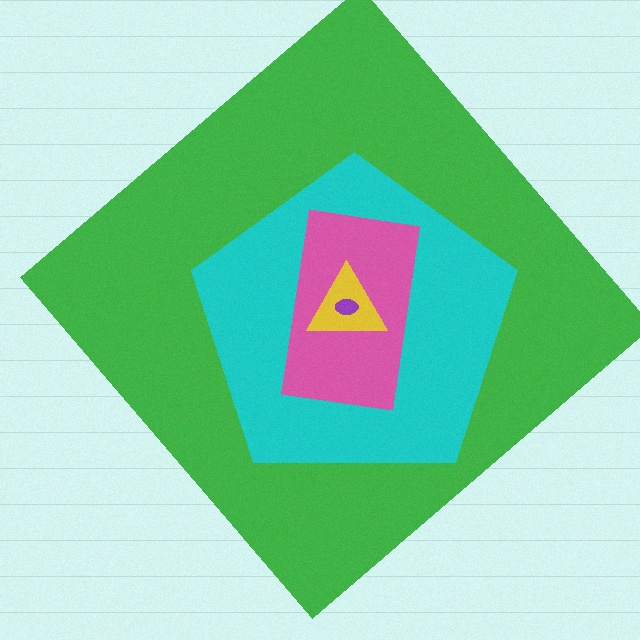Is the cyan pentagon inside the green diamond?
Yes.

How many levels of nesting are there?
5.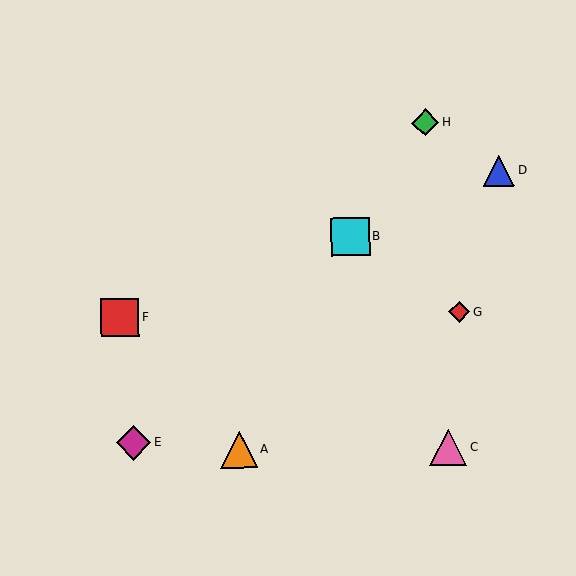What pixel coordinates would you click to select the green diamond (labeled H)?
Click at (425, 123) to select the green diamond H.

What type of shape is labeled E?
Shape E is a magenta diamond.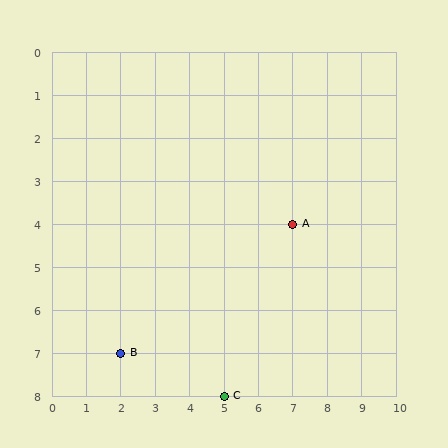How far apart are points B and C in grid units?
Points B and C are 3 columns and 1 row apart (about 3.2 grid units diagonally).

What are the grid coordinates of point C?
Point C is at grid coordinates (5, 8).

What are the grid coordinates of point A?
Point A is at grid coordinates (7, 4).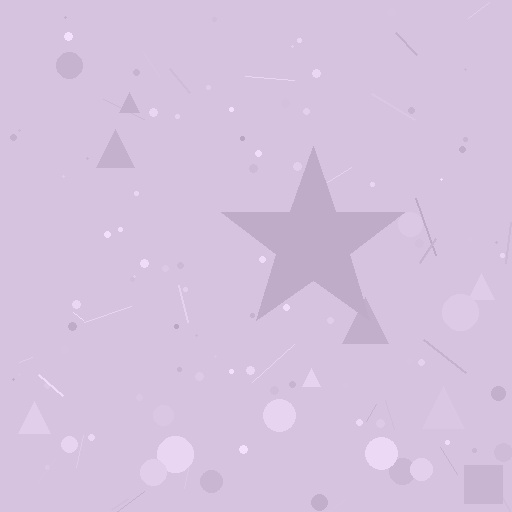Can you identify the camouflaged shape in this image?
The camouflaged shape is a star.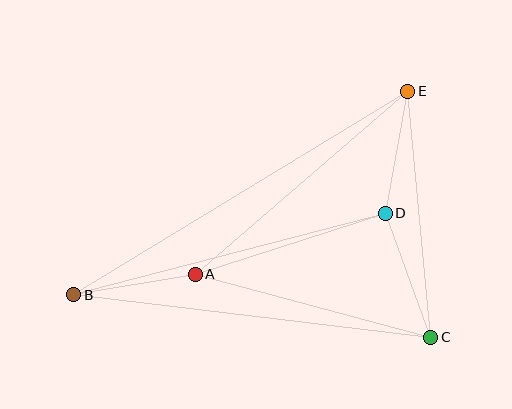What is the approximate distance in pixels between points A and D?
The distance between A and D is approximately 200 pixels.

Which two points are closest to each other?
Points A and B are closest to each other.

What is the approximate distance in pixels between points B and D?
The distance between B and D is approximately 322 pixels.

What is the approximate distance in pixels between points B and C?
The distance between B and C is approximately 360 pixels.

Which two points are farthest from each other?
Points B and E are farthest from each other.